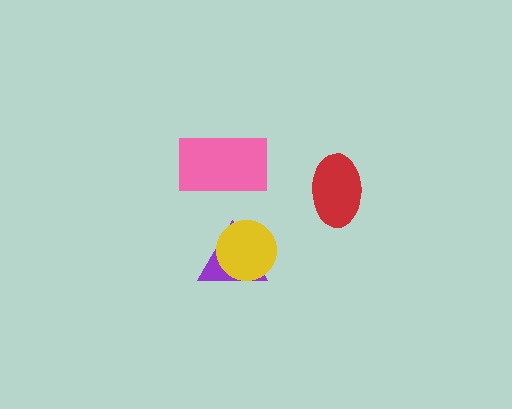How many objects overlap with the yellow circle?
1 object overlaps with the yellow circle.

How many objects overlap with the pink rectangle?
0 objects overlap with the pink rectangle.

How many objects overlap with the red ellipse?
0 objects overlap with the red ellipse.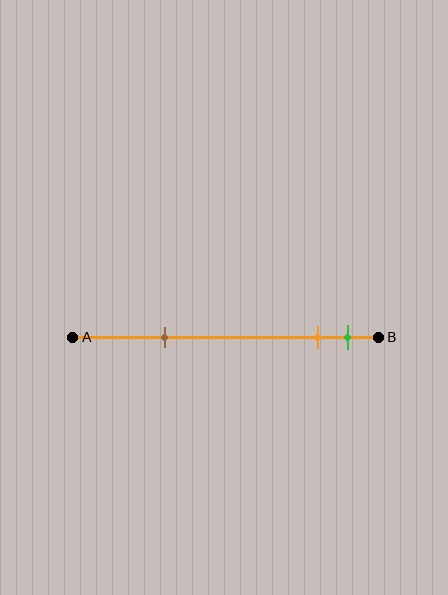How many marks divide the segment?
There are 3 marks dividing the segment.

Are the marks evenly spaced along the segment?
No, the marks are not evenly spaced.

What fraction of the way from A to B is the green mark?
The green mark is approximately 90% (0.9) of the way from A to B.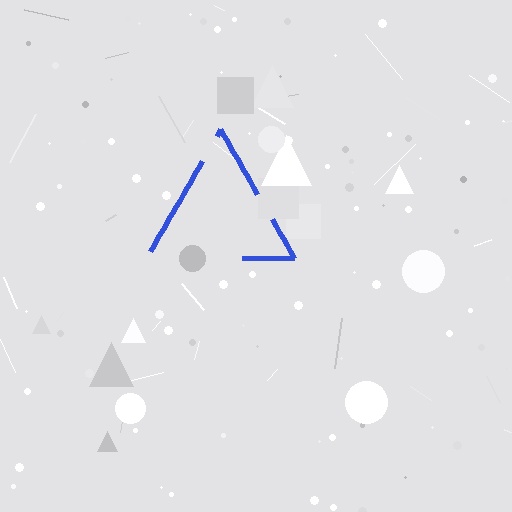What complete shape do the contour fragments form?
The contour fragments form a triangle.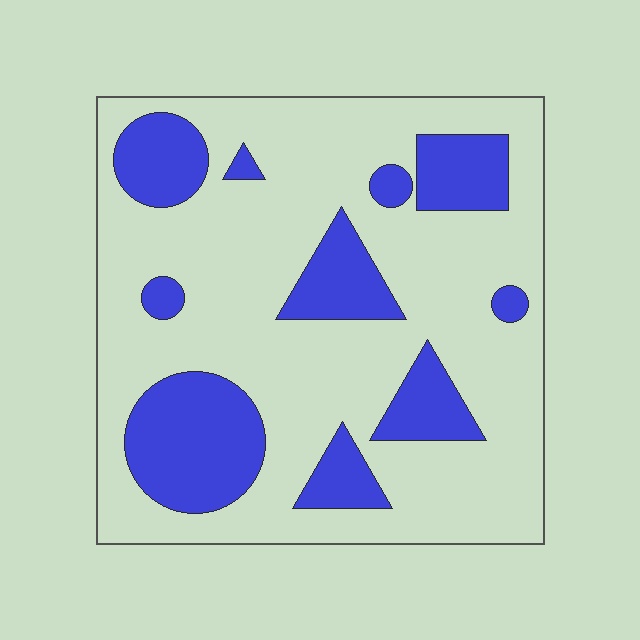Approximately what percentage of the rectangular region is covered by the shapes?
Approximately 25%.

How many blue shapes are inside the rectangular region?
10.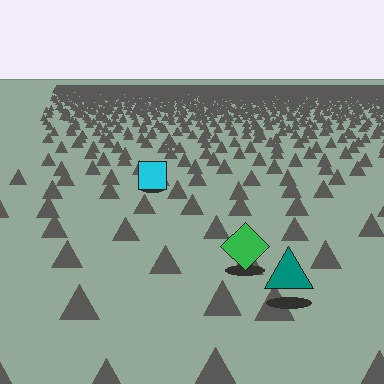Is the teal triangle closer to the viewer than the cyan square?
Yes. The teal triangle is closer — you can tell from the texture gradient: the ground texture is coarser near it.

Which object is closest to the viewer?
The teal triangle is closest. The texture marks near it are larger and more spread out.